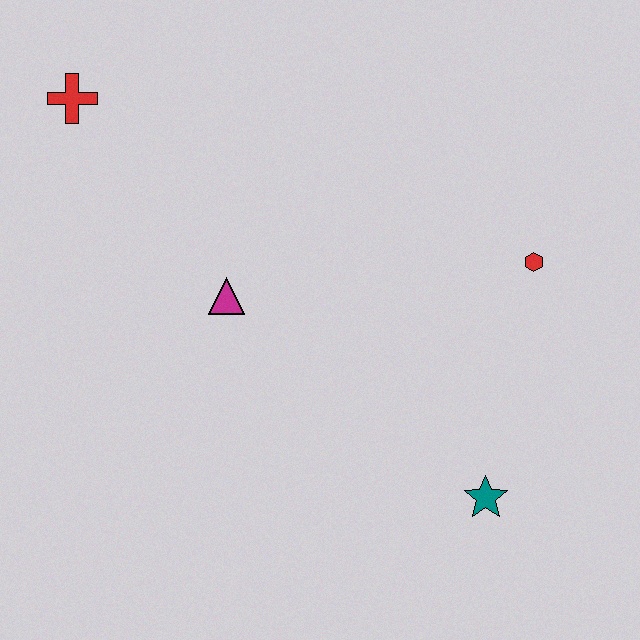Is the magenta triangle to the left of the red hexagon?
Yes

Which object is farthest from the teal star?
The red cross is farthest from the teal star.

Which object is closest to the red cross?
The magenta triangle is closest to the red cross.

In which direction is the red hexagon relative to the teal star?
The red hexagon is above the teal star.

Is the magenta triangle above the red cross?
No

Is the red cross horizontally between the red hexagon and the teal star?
No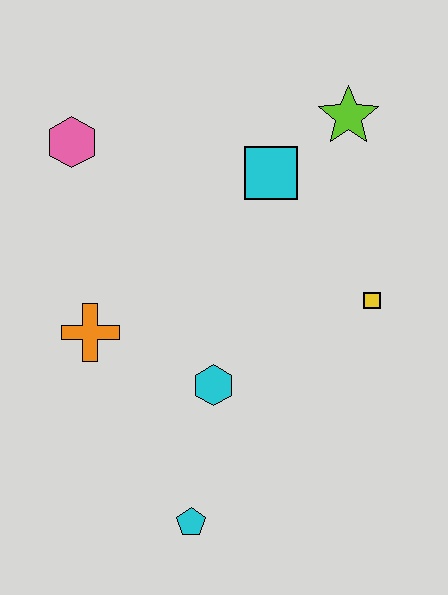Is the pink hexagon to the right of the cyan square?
No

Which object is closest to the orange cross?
The cyan hexagon is closest to the orange cross.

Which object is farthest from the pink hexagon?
The cyan pentagon is farthest from the pink hexagon.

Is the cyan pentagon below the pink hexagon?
Yes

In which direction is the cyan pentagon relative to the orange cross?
The cyan pentagon is below the orange cross.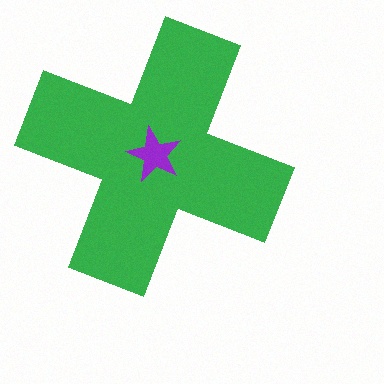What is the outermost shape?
The green cross.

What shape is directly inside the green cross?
The purple star.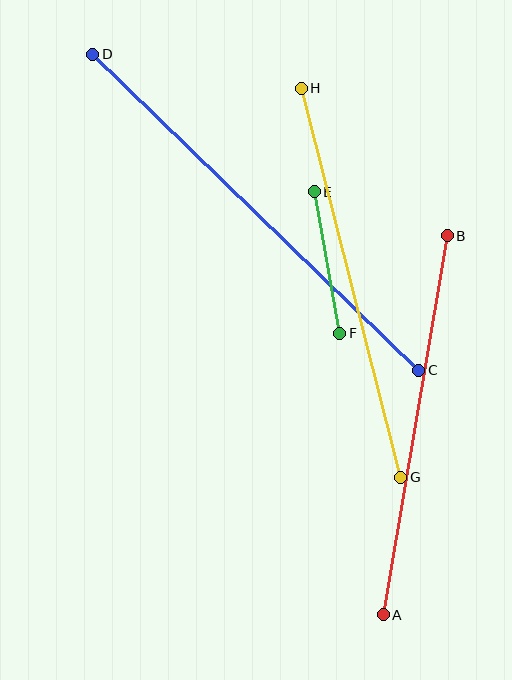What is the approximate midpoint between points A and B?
The midpoint is at approximately (415, 425) pixels.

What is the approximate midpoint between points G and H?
The midpoint is at approximately (351, 283) pixels.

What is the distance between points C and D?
The distance is approximately 454 pixels.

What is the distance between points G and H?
The distance is approximately 402 pixels.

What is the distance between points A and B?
The distance is approximately 384 pixels.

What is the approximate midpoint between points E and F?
The midpoint is at approximately (327, 263) pixels.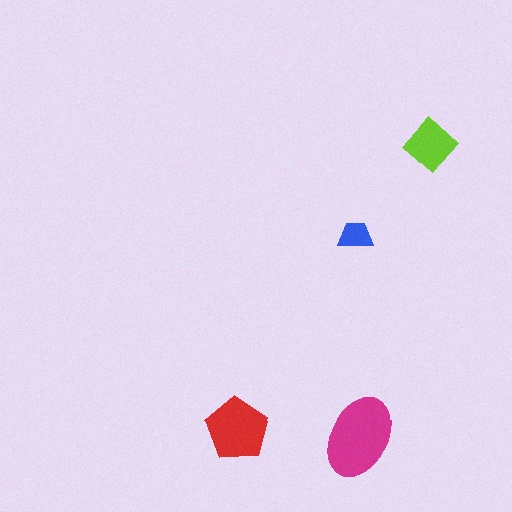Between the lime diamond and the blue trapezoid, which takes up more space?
The lime diamond.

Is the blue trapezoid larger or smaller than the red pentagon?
Smaller.